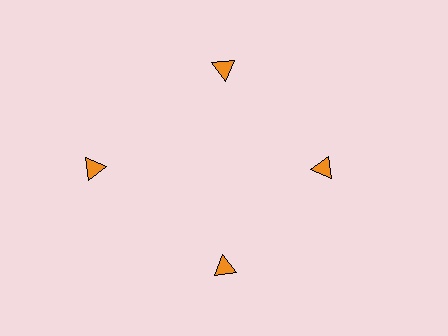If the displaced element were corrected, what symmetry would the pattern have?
It would have 4-fold rotational symmetry — the pattern would map onto itself every 90 degrees.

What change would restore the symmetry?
The symmetry would be restored by moving it inward, back onto the ring so that all 4 triangles sit at equal angles and equal distance from the center.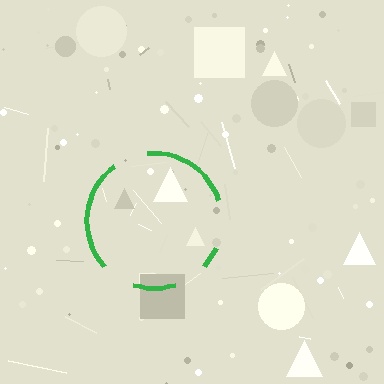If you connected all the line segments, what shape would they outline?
They would outline a circle.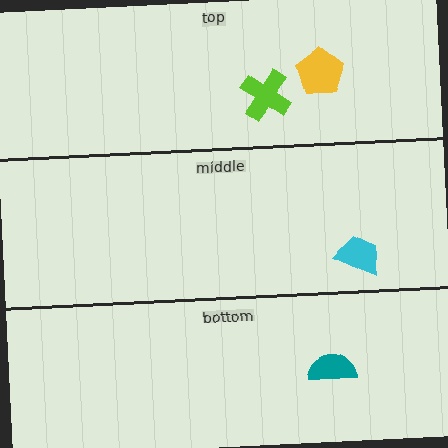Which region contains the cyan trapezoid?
The middle region.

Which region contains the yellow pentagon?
The top region.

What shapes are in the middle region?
The cyan trapezoid.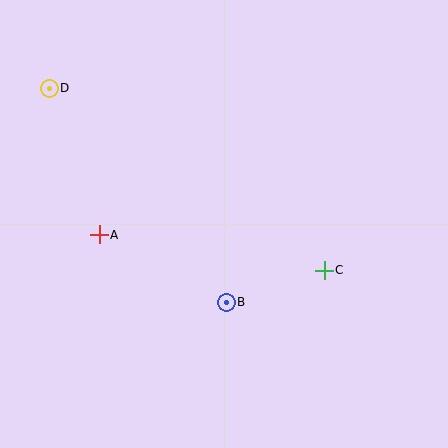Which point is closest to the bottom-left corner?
Point A is closest to the bottom-left corner.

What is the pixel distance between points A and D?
The distance between A and D is 155 pixels.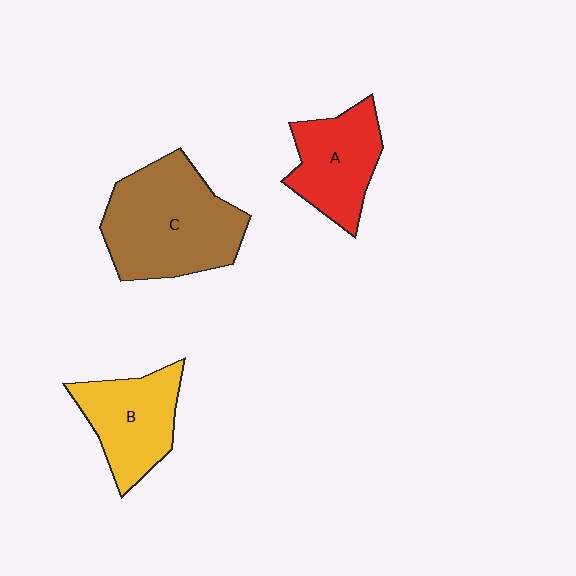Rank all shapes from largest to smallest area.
From largest to smallest: C (brown), B (yellow), A (red).